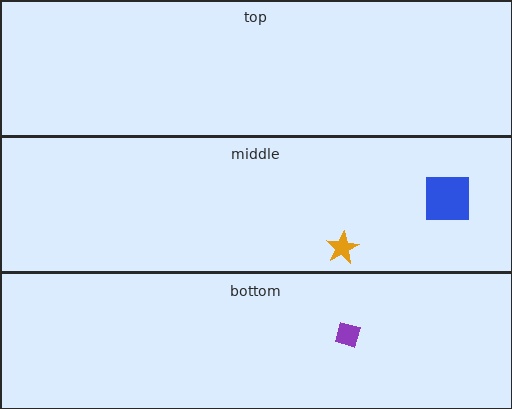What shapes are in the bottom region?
The purple square.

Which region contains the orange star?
The middle region.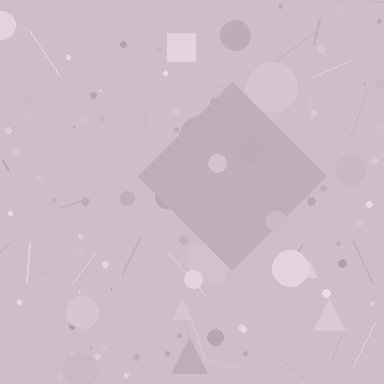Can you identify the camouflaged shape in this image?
The camouflaged shape is a diamond.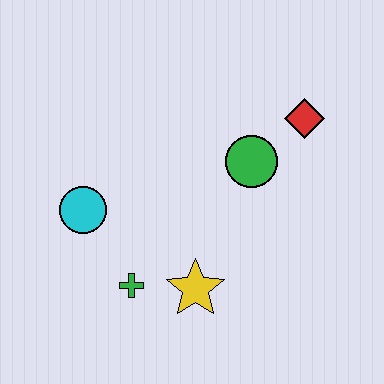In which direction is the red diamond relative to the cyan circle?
The red diamond is to the right of the cyan circle.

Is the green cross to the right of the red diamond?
No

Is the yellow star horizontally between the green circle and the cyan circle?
Yes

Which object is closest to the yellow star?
The green cross is closest to the yellow star.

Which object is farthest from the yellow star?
The red diamond is farthest from the yellow star.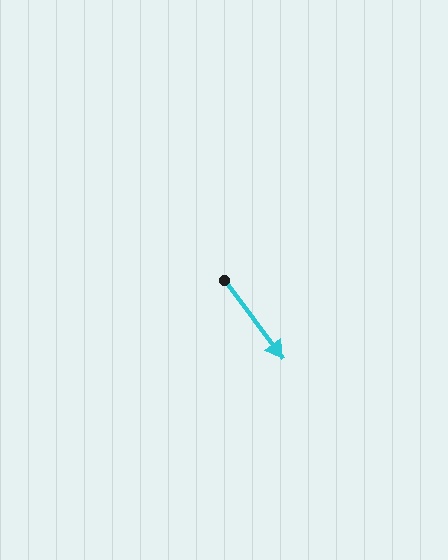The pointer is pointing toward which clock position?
Roughly 5 o'clock.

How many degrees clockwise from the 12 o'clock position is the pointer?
Approximately 143 degrees.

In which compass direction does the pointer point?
Southeast.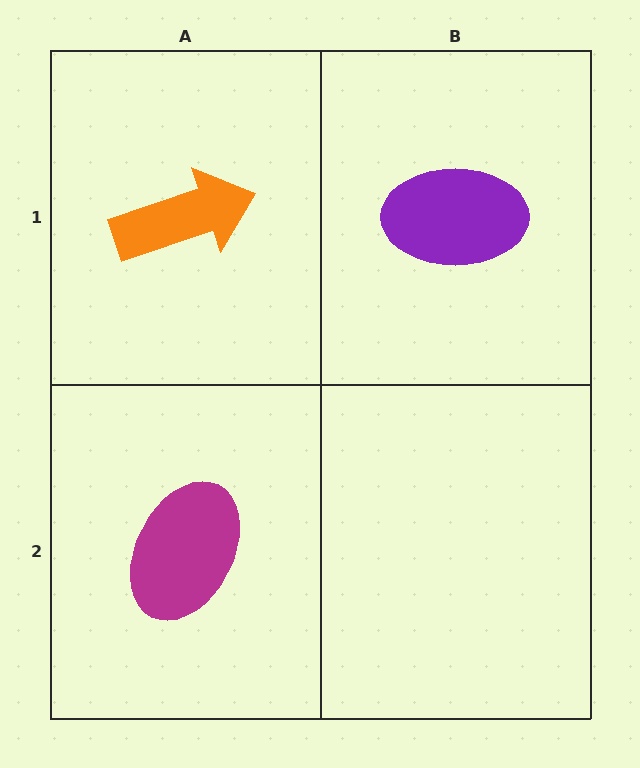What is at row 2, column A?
A magenta ellipse.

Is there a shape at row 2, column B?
No, that cell is empty.